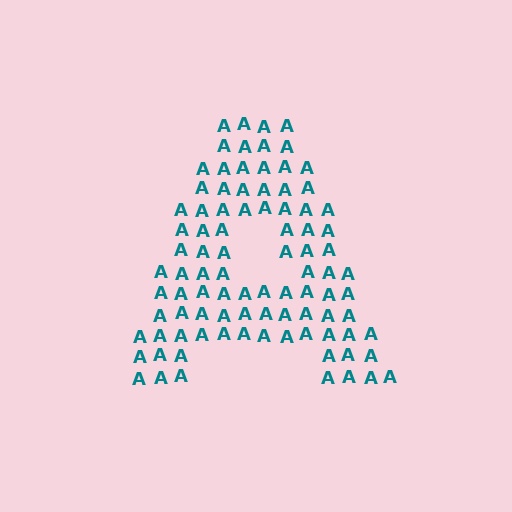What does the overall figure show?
The overall figure shows the letter A.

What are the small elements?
The small elements are letter A's.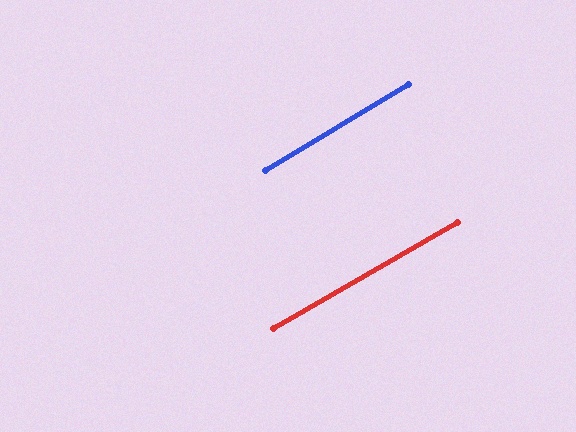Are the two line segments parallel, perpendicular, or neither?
Parallel — their directions differ by only 1.2°.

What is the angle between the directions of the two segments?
Approximately 1 degree.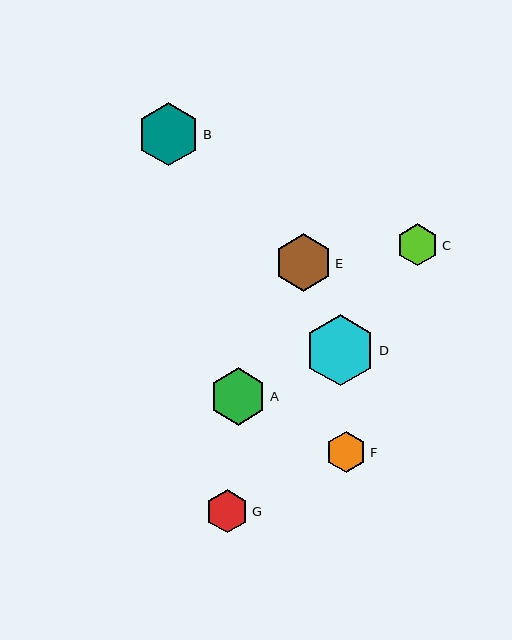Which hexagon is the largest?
Hexagon D is the largest with a size of approximately 71 pixels.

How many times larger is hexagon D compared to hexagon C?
Hexagon D is approximately 1.7 times the size of hexagon C.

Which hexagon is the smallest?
Hexagon F is the smallest with a size of approximately 40 pixels.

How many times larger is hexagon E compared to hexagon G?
Hexagon E is approximately 1.3 times the size of hexagon G.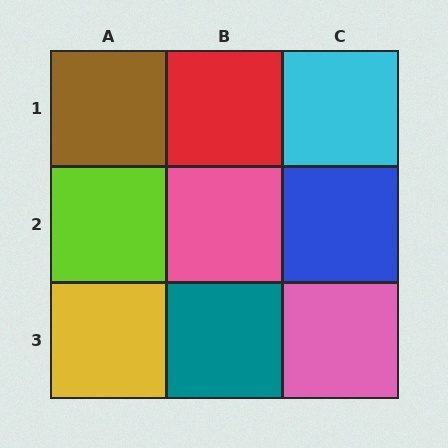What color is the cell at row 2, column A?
Lime.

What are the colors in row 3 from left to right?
Yellow, teal, pink.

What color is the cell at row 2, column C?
Blue.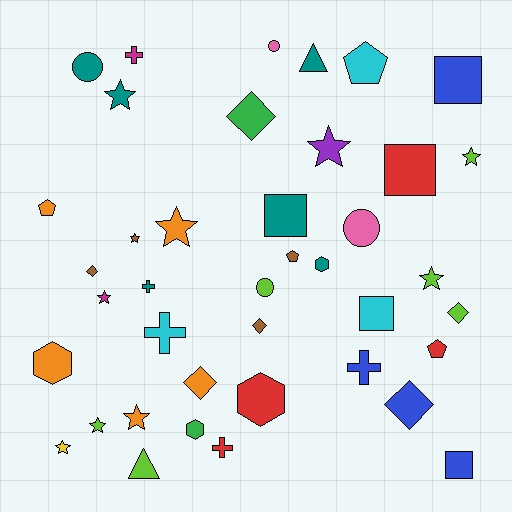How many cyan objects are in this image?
There are 3 cyan objects.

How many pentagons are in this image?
There are 4 pentagons.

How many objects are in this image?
There are 40 objects.